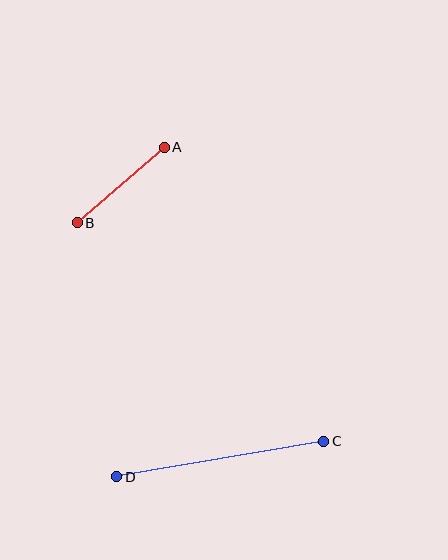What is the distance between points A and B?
The distance is approximately 116 pixels.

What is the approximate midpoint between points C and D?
The midpoint is at approximately (220, 459) pixels.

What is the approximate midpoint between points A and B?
The midpoint is at approximately (121, 185) pixels.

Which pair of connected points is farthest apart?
Points C and D are farthest apart.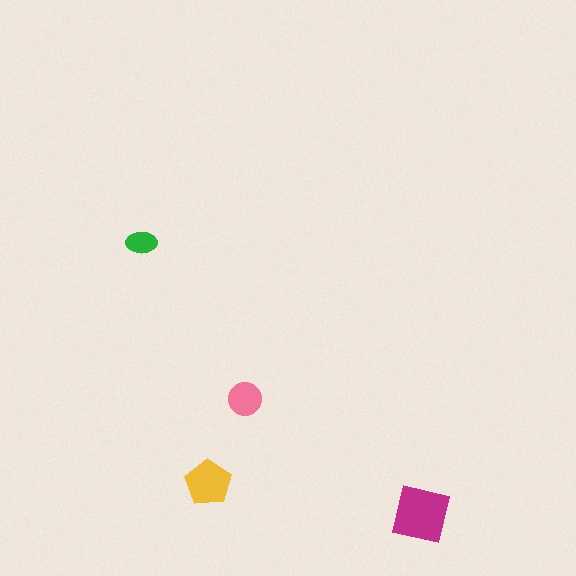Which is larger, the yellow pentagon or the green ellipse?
The yellow pentagon.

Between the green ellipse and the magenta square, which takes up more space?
The magenta square.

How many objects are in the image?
There are 4 objects in the image.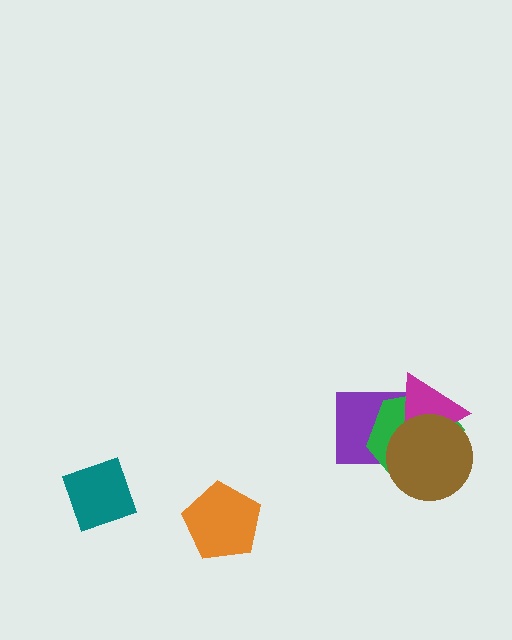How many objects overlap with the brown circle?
3 objects overlap with the brown circle.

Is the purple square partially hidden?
Yes, it is partially covered by another shape.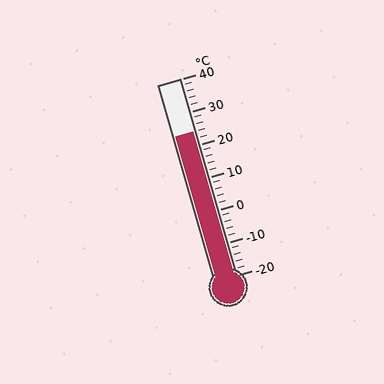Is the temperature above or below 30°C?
The temperature is below 30°C.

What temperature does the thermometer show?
The thermometer shows approximately 24°C.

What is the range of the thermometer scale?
The thermometer scale ranges from -20°C to 40°C.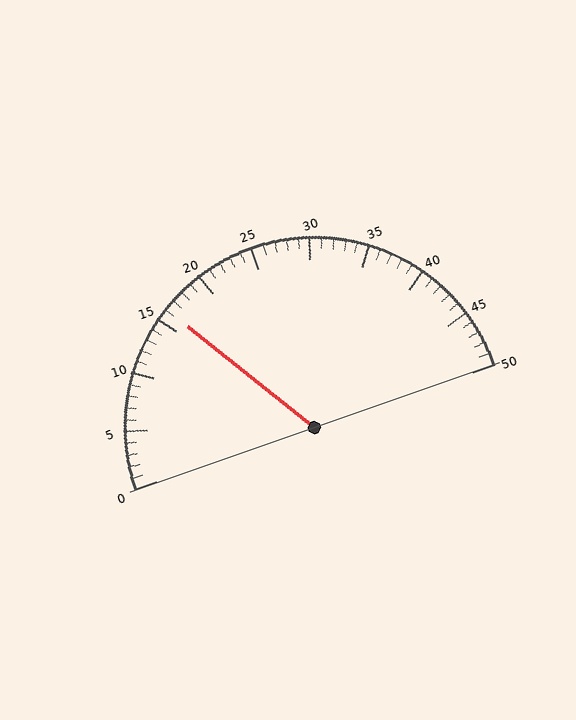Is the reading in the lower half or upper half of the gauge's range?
The reading is in the lower half of the range (0 to 50).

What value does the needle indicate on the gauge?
The needle indicates approximately 16.